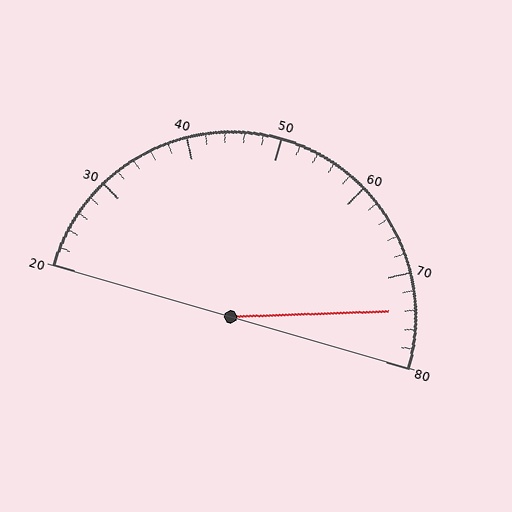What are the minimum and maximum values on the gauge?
The gauge ranges from 20 to 80.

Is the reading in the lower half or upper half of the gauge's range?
The reading is in the upper half of the range (20 to 80).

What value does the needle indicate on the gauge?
The needle indicates approximately 74.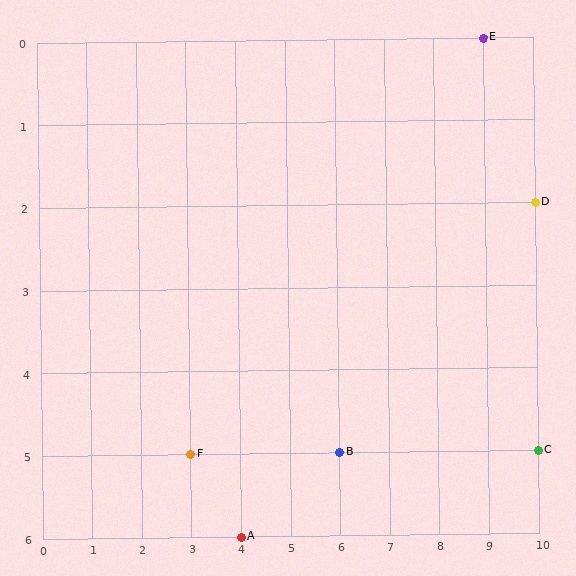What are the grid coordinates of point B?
Point B is at grid coordinates (6, 5).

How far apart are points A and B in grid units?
Points A and B are 2 columns and 1 row apart (about 2.2 grid units diagonally).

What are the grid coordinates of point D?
Point D is at grid coordinates (10, 2).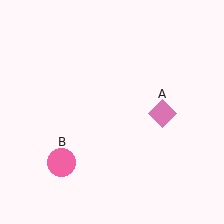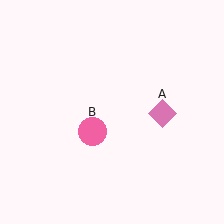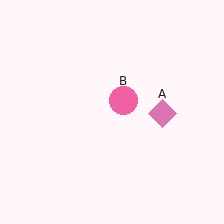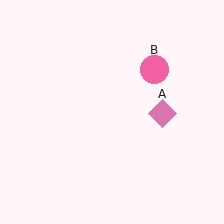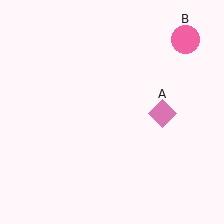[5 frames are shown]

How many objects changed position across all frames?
1 object changed position: pink circle (object B).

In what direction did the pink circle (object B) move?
The pink circle (object B) moved up and to the right.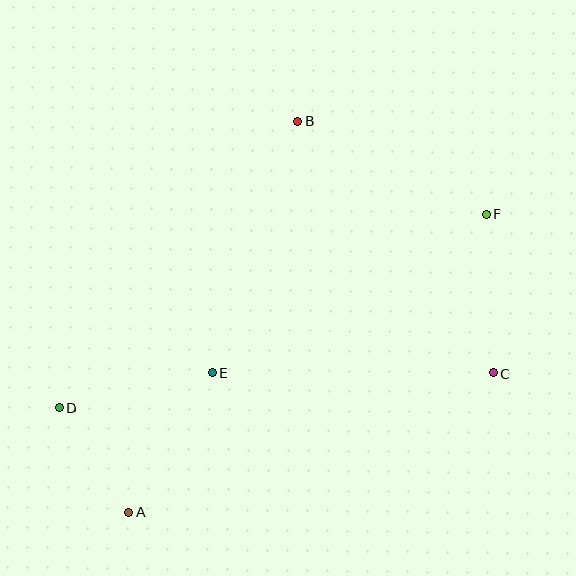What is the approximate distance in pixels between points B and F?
The distance between B and F is approximately 210 pixels.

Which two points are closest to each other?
Points A and D are closest to each other.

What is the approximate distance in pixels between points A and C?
The distance between A and C is approximately 390 pixels.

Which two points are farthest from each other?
Points D and F are farthest from each other.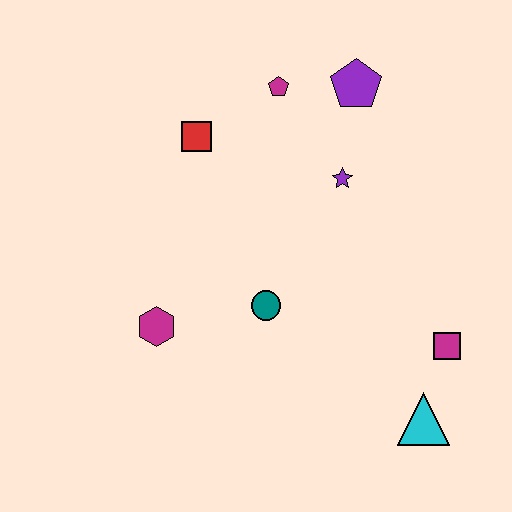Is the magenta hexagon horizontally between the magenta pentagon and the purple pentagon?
No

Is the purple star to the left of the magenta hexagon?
No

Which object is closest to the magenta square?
The cyan triangle is closest to the magenta square.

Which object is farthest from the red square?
The cyan triangle is farthest from the red square.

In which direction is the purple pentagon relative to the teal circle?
The purple pentagon is above the teal circle.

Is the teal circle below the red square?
Yes